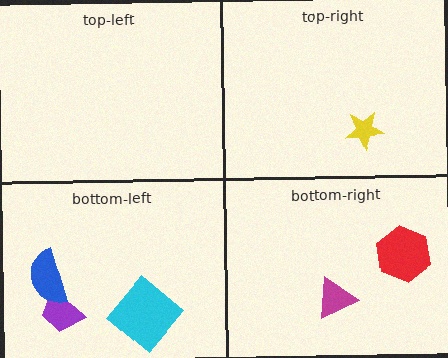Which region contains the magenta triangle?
The bottom-right region.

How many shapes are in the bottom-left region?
3.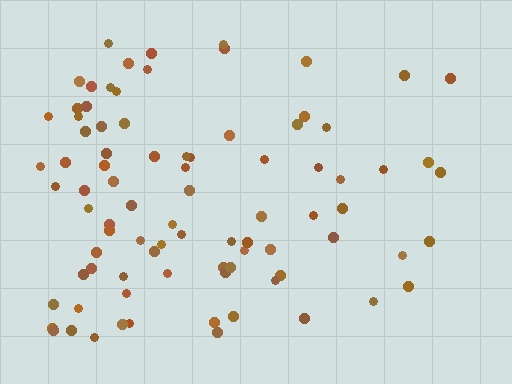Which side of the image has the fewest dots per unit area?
The right.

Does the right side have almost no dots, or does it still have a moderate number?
Still a moderate number, just noticeably fewer than the left.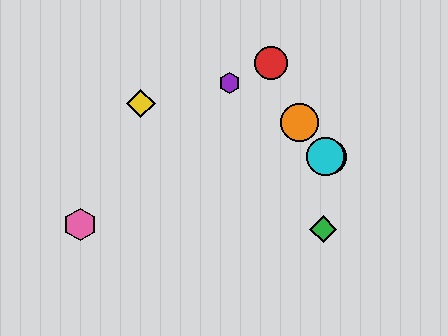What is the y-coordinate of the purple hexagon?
The purple hexagon is at y≈83.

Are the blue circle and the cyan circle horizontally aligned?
Yes, both are at y≈157.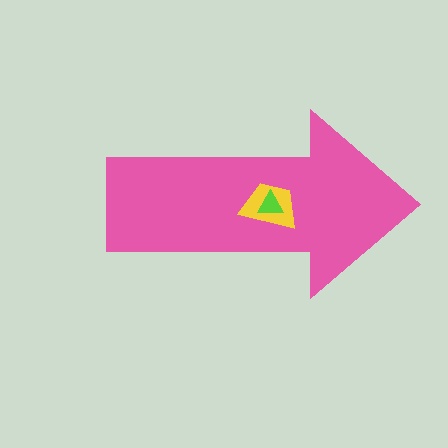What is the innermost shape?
The lime triangle.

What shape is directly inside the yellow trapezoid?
The lime triangle.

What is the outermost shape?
The pink arrow.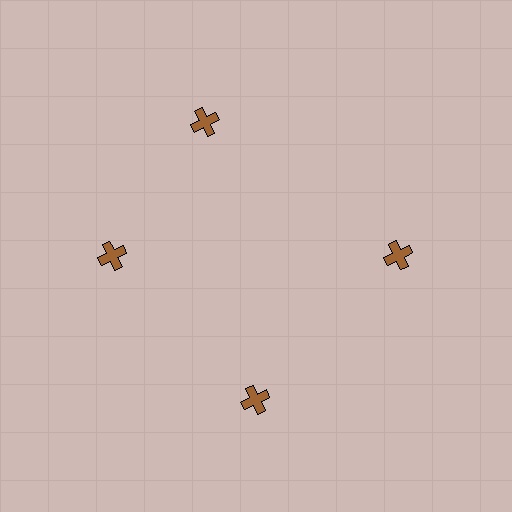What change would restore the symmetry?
The symmetry would be restored by rotating it back into even spacing with its neighbors so that all 4 crosses sit at equal angles and equal distance from the center.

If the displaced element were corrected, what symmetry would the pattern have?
It would have 4-fold rotational symmetry — the pattern would map onto itself every 90 degrees.